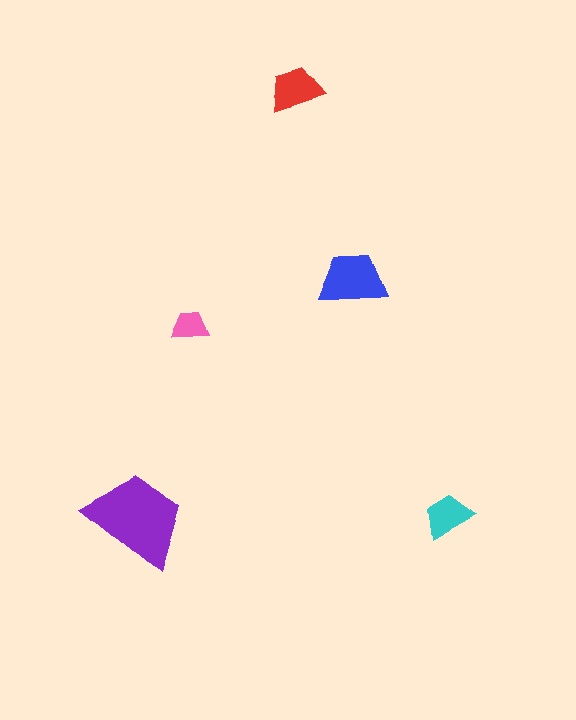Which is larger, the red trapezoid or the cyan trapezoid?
The red one.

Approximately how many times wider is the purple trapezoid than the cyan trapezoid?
About 2 times wider.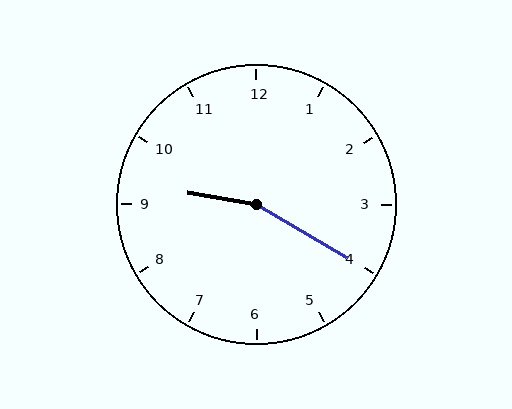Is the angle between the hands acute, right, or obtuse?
It is obtuse.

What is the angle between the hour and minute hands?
Approximately 160 degrees.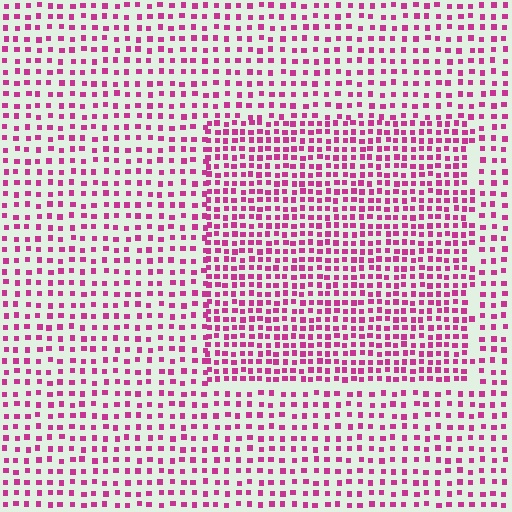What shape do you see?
I see a rectangle.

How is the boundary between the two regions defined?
The boundary is defined by a change in element density (approximately 1.7x ratio). All elements are the same color, size, and shape.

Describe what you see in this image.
The image contains small magenta elements arranged at two different densities. A rectangle-shaped region is visible where the elements are more densely packed than the surrounding area.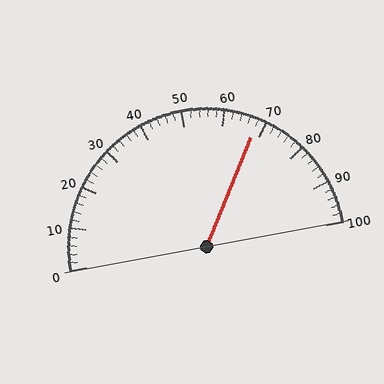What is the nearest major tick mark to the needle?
The nearest major tick mark is 70.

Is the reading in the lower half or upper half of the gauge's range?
The reading is in the upper half of the range (0 to 100).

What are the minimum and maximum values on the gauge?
The gauge ranges from 0 to 100.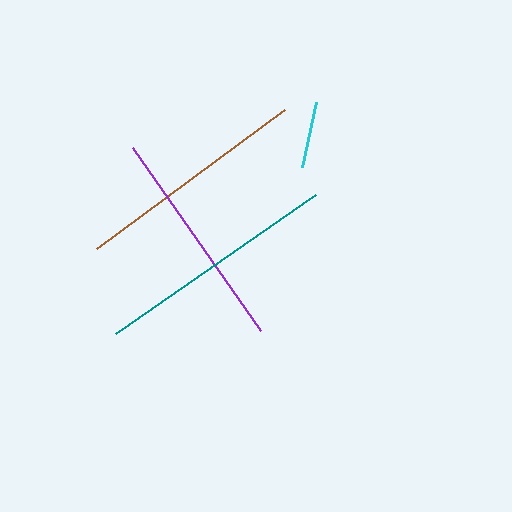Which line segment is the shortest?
The cyan line is the shortest at approximately 67 pixels.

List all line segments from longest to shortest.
From longest to shortest: teal, brown, purple, cyan.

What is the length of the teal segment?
The teal segment is approximately 243 pixels long.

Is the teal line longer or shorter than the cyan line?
The teal line is longer than the cyan line.